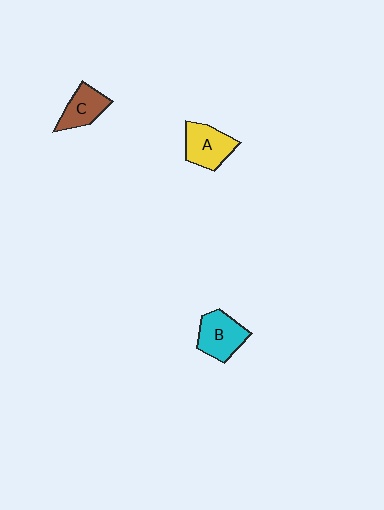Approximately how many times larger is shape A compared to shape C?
Approximately 1.2 times.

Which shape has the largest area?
Shape A (yellow).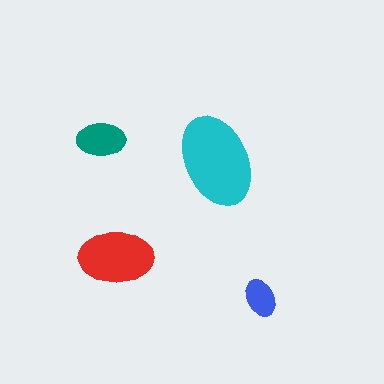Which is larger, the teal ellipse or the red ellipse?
The red one.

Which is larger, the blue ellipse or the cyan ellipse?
The cyan one.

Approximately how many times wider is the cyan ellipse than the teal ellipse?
About 2 times wider.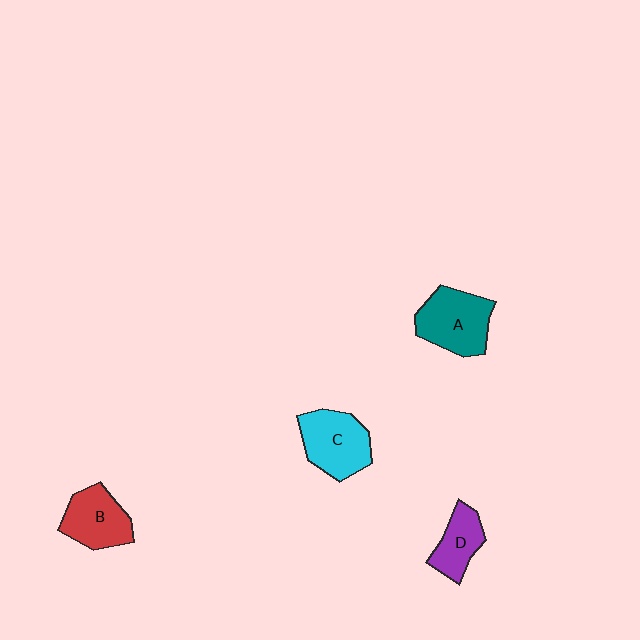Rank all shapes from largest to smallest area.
From largest to smallest: A (teal), C (cyan), B (red), D (purple).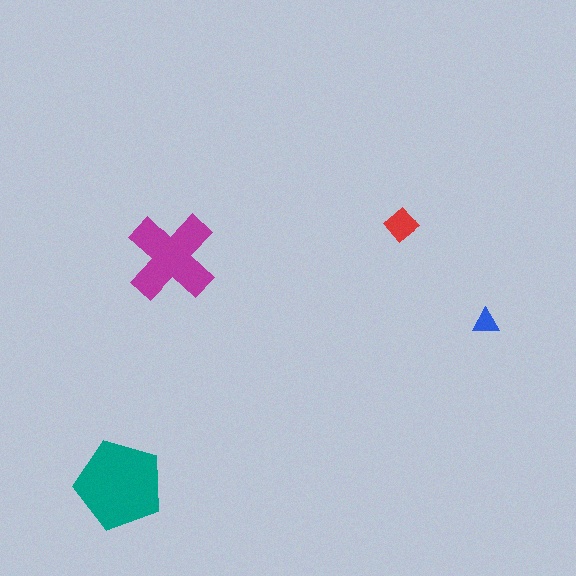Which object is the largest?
The teal pentagon.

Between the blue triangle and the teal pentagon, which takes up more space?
The teal pentagon.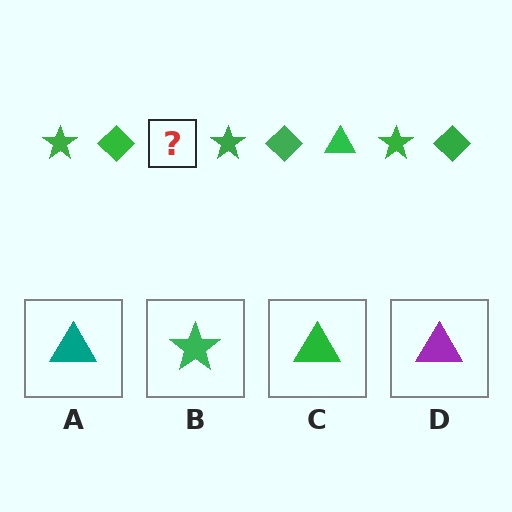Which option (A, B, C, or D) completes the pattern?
C.